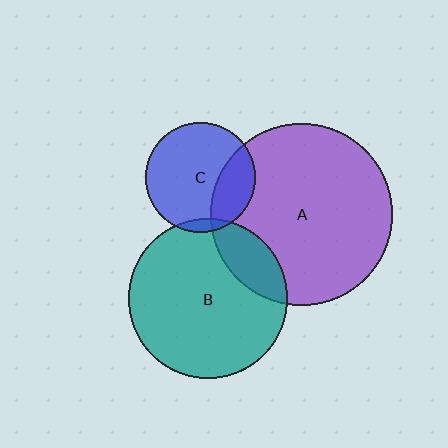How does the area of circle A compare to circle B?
Approximately 1.3 times.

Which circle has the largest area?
Circle A (purple).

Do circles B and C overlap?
Yes.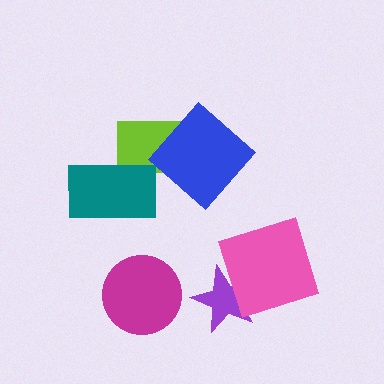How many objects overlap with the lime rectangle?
2 objects overlap with the lime rectangle.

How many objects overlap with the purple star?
1 object overlaps with the purple star.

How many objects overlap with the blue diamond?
1 object overlaps with the blue diamond.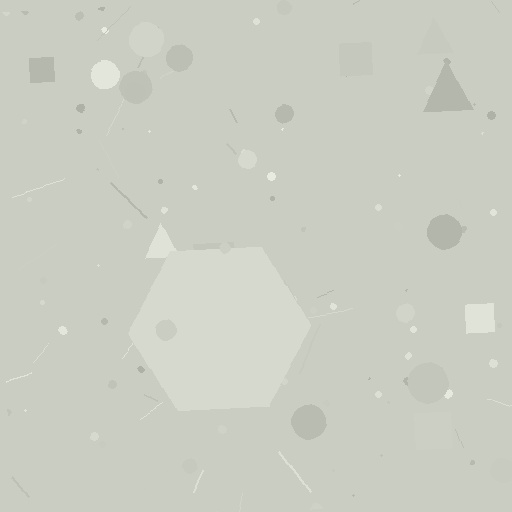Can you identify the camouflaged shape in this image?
The camouflaged shape is a hexagon.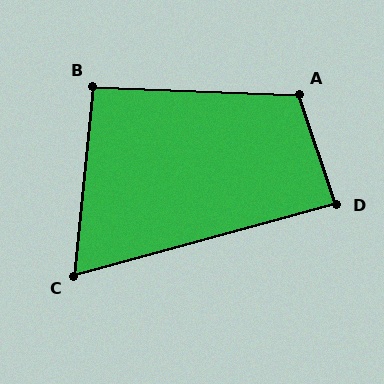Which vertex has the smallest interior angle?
C, at approximately 69 degrees.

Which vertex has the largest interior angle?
A, at approximately 111 degrees.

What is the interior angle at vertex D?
Approximately 87 degrees (approximately right).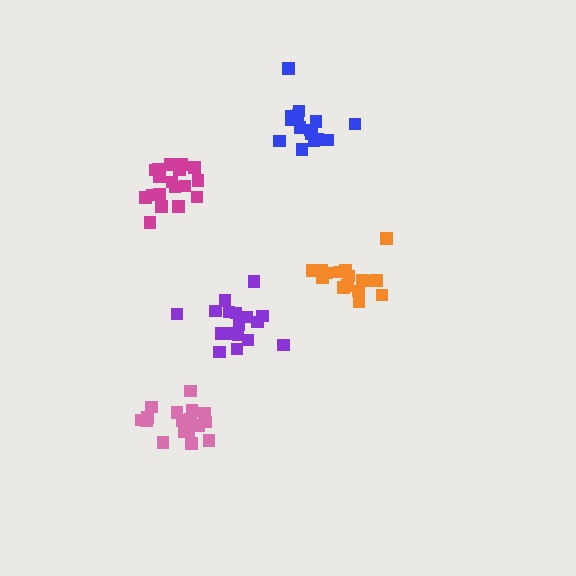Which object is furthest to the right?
The orange cluster is rightmost.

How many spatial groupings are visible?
There are 5 spatial groupings.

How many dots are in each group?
Group 1: 17 dots, Group 2: 16 dots, Group 3: 17 dots, Group 4: 18 dots, Group 5: 15 dots (83 total).